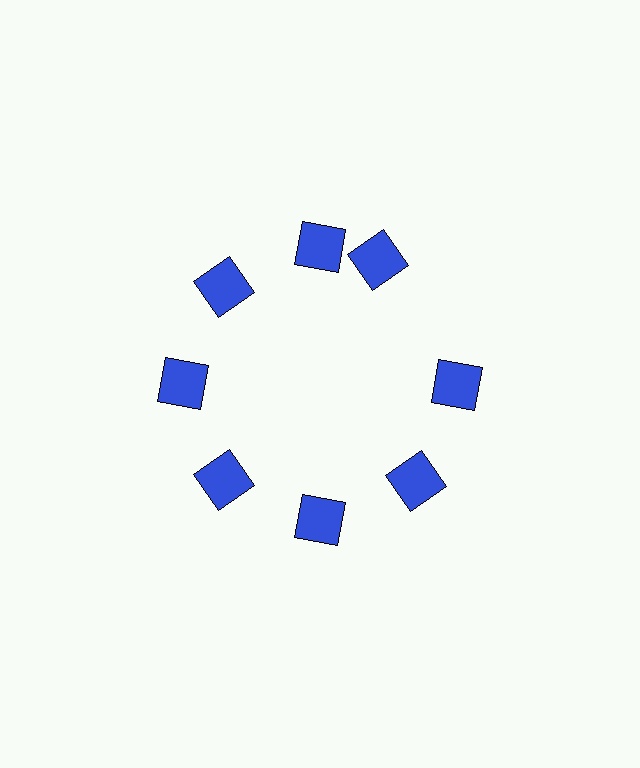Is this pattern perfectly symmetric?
No. The 8 blue squares are arranged in a ring, but one element near the 2 o'clock position is rotated out of alignment along the ring, breaking the 8-fold rotational symmetry.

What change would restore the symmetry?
The symmetry would be restored by rotating it back into even spacing with its neighbors so that all 8 squares sit at equal angles and equal distance from the center.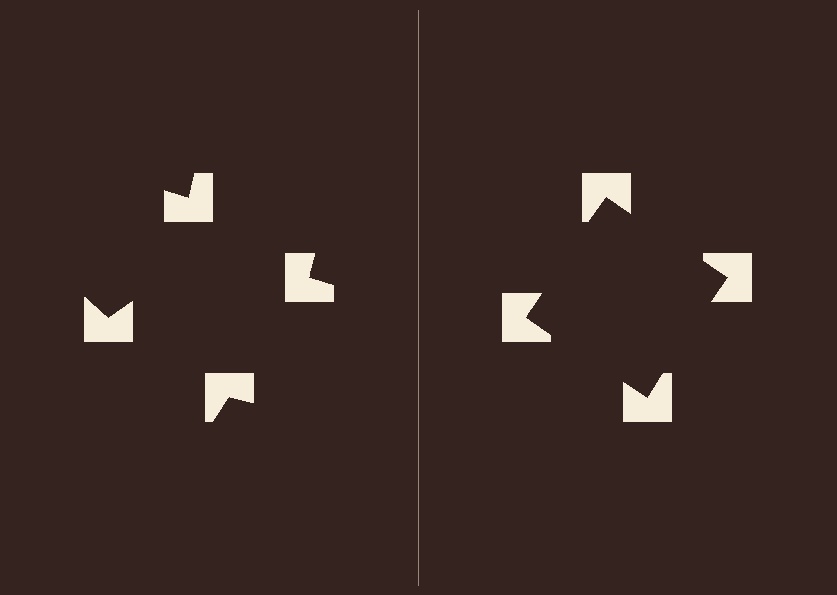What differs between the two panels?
The notched squares are positioned identically on both sides; only the wedge orientations differ. On the right they align to a square; on the left they are misaligned.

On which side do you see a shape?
An illusory square appears on the right side. On the left side the wedge cuts are rotated, so no coherent shape forms.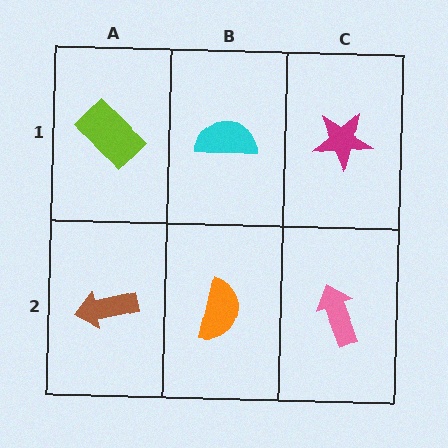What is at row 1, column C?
A magenta star.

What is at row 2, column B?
An orange semicircle.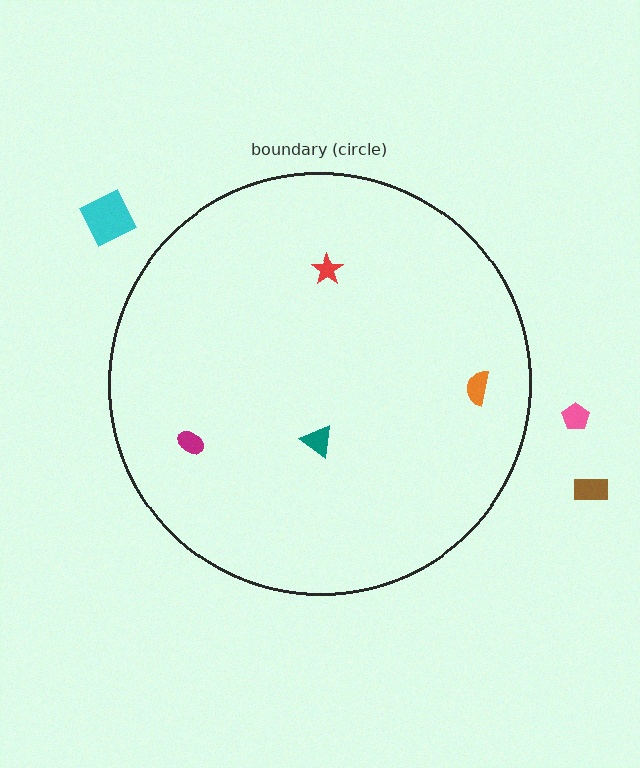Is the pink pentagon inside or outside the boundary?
Outside.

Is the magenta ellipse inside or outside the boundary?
Inside.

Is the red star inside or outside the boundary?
Inside.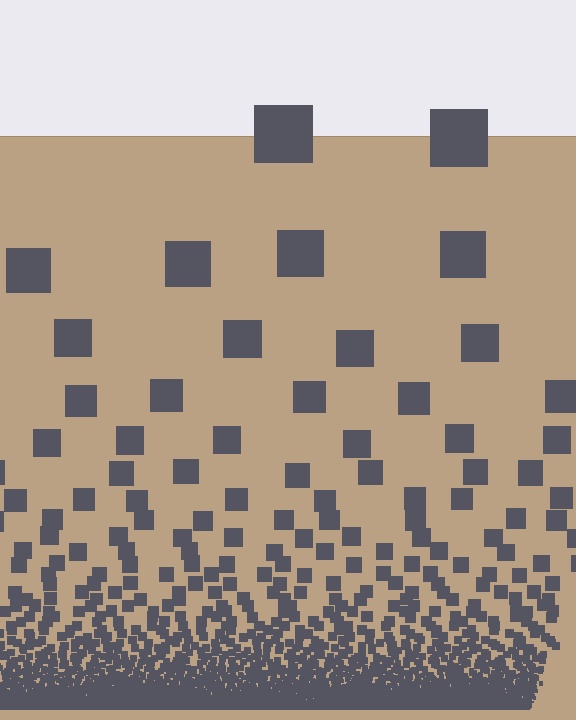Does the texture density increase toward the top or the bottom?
Density increases toward the bottom.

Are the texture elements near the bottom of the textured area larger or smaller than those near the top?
Smaller. The gradient is inverted — elements near the bottom are smaller and denser.